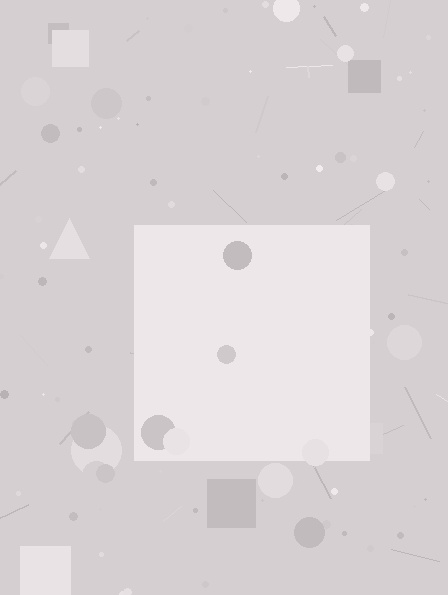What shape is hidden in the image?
A square is hidden in the image.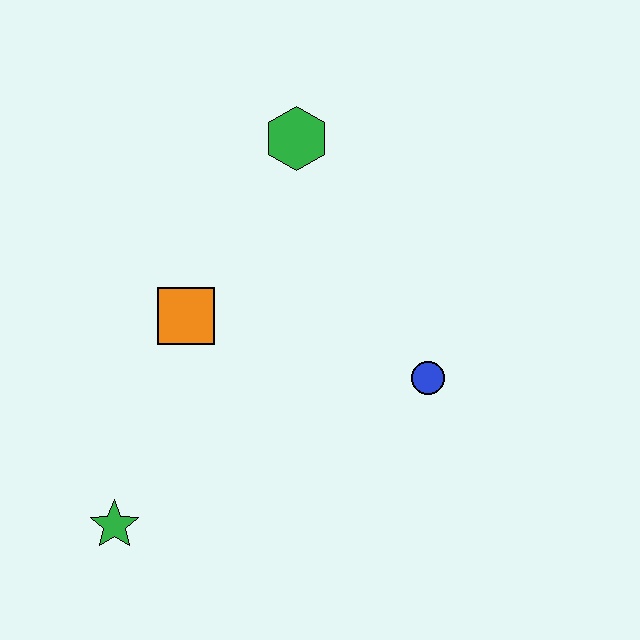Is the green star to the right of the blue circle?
No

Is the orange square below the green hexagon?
Yes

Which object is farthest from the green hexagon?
The green star is farthest from the green hexagon.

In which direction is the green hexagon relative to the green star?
The green hexagon is above the green star.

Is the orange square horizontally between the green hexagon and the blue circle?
No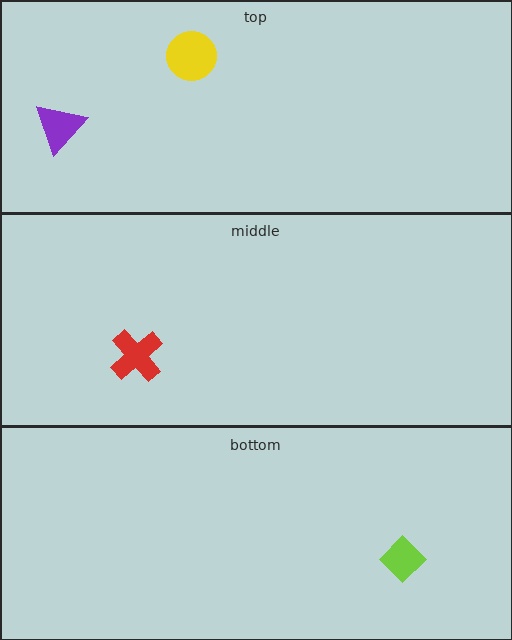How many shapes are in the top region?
2.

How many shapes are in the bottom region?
1.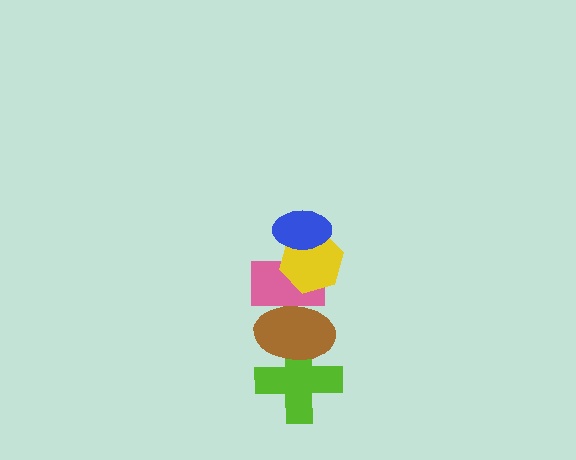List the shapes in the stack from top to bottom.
From top to bottom: the blue ellipse, the yellow hexagon, the pink rectangle, the brown ellipse, the lime cross.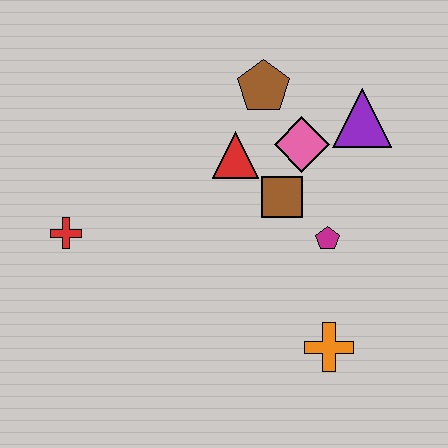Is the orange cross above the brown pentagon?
No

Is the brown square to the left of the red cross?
No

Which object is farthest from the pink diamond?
The red cross is farthest from the pink diamond.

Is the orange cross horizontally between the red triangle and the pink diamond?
No